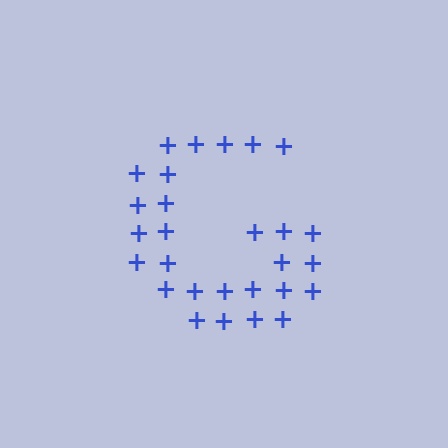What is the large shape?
The large shape is the letter G.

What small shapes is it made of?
It is made of small plus signs.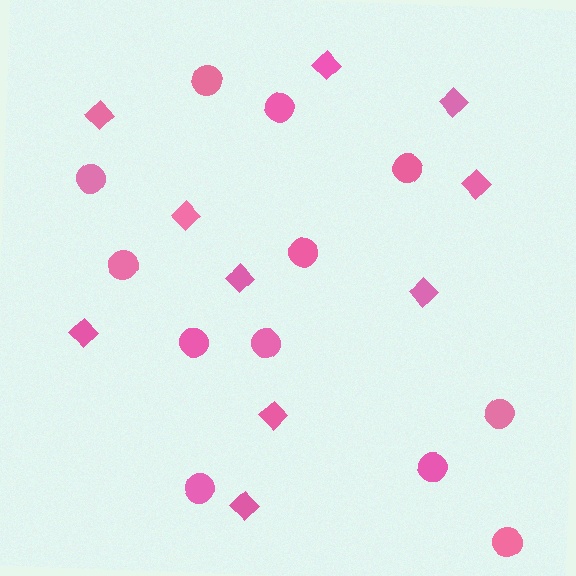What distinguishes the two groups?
There are 2 groups: one group of diamonds (10) and one group of circles (12).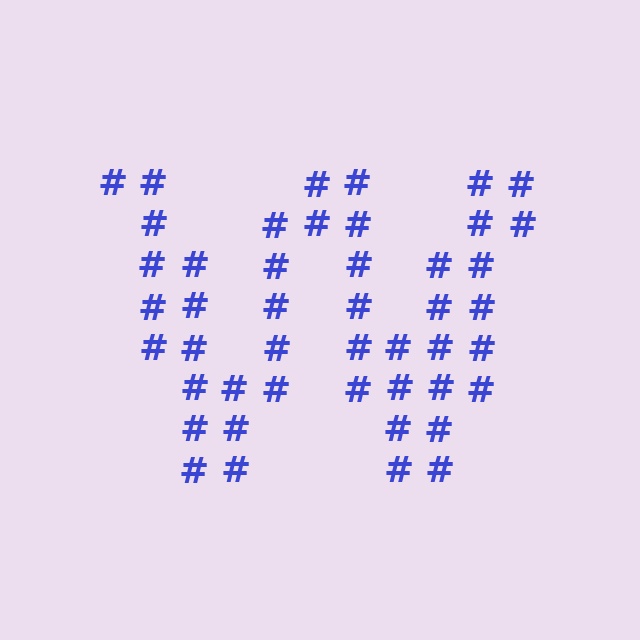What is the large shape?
The large shape is the letter W.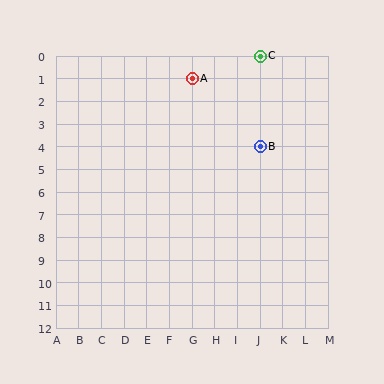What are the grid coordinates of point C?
Point C is at grid coordinates (J, 0).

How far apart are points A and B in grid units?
Points A and B are 3 columns and 3 rows apart (about 4.2 grid units diagonally).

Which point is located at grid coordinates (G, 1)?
Point A is at (G, 1).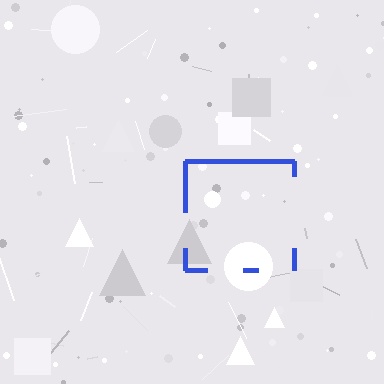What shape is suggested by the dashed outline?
The dashed outline suggests a square.